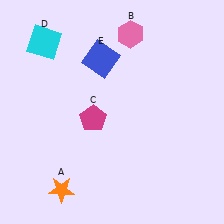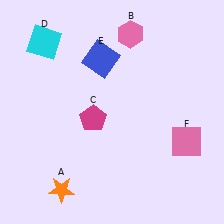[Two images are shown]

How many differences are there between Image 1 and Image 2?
There is 1 difference between the two images.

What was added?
A pink square (F) was added in Image 2.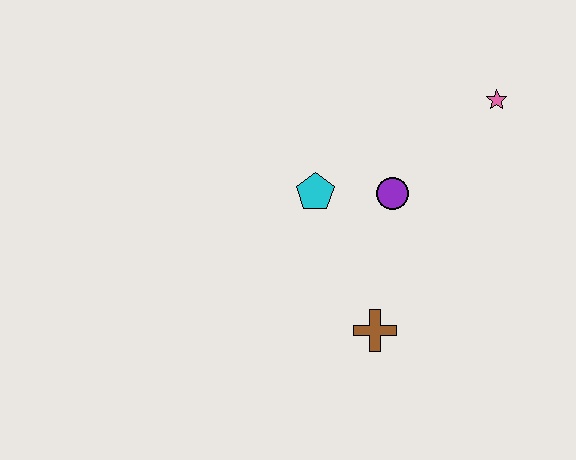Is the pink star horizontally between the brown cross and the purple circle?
No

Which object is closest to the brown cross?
The purple circle is closest to the brown cross.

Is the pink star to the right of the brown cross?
Yes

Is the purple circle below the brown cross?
No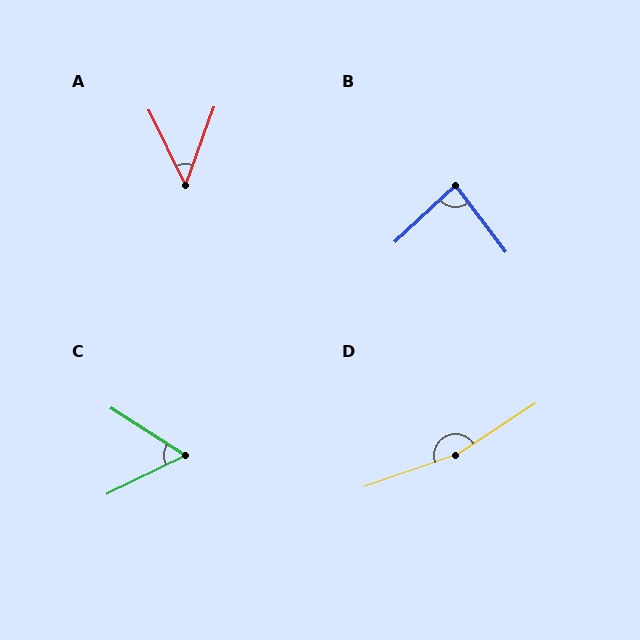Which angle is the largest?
D, at approximately 166 degrees.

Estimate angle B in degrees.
Approximately 84 degrees.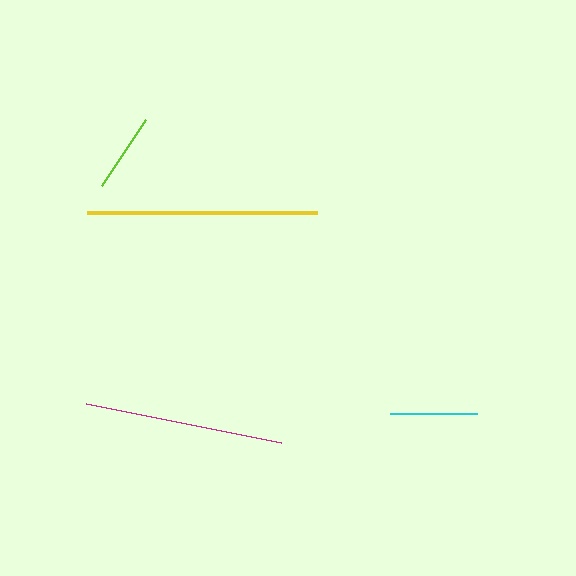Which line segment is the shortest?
The lime line is the shortest at approximately 79 pixels.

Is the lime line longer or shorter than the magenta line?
The magenta line is longer than the lime line.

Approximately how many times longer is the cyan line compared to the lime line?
The cyan line is approximately 1.1 times the length of the lime line.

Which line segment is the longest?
The yellow line is the longest at approximately 230 pixels.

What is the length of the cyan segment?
The cyan segment is approximately 88 pixels long.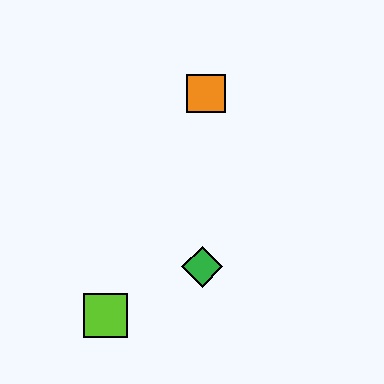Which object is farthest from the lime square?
The orange square is farthest from the lime square.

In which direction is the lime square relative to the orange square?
The lime square is below the orange square.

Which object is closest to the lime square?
The green diamond is closest to the lime square.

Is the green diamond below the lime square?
No